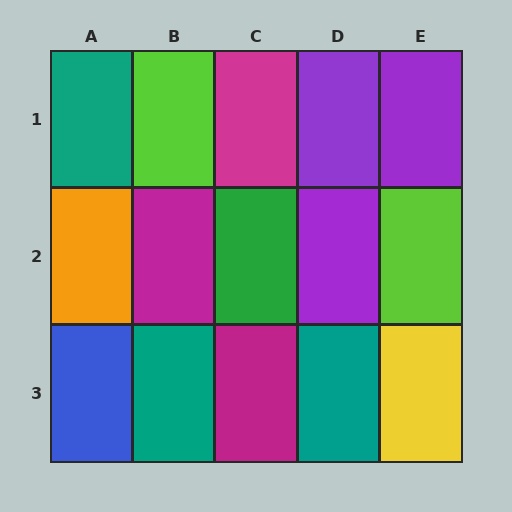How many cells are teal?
3 cells are teal.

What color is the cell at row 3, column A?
Blue.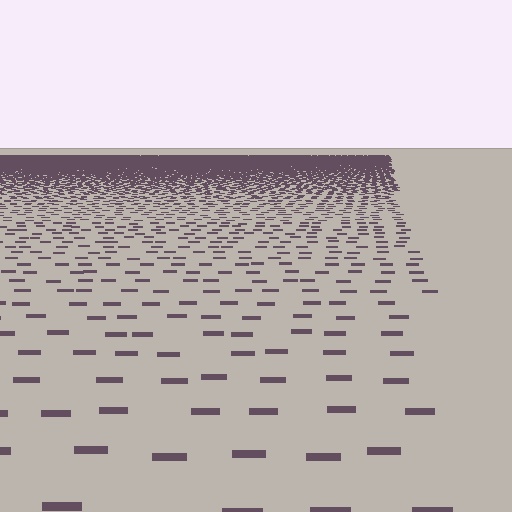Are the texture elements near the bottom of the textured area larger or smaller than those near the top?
Larger. Near the bottom, elements are closer to the viewer and appear at a bigger on-screen size.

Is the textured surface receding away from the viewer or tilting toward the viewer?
The surface is receding away from the viewer. Texture elements get smaller and denser toward the top.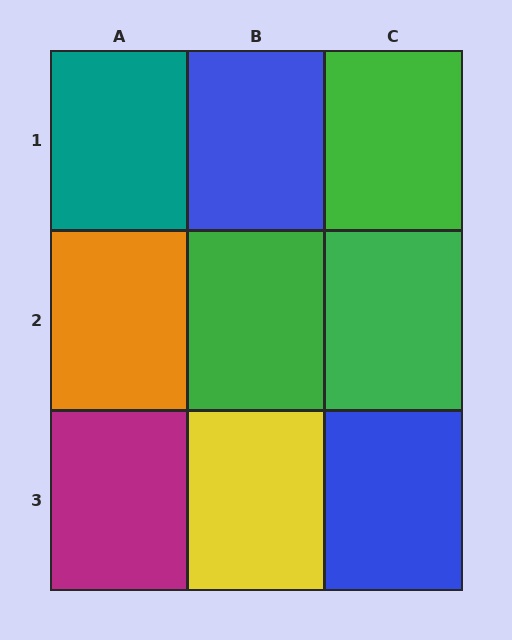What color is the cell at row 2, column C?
Green.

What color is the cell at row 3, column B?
Yellow.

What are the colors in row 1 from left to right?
Teal, blue, green.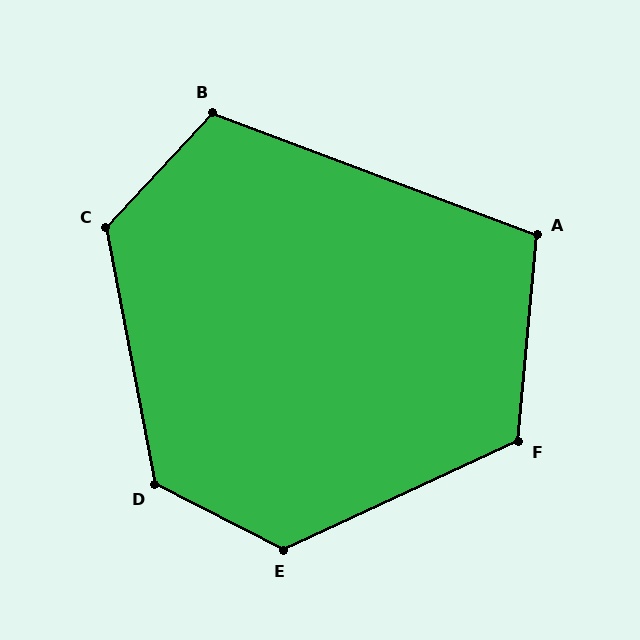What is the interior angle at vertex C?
Approximately 126 degrees (obtuse).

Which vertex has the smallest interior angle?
A, at approximately 105 degrees.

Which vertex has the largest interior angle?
E, at approximately 128 degrees.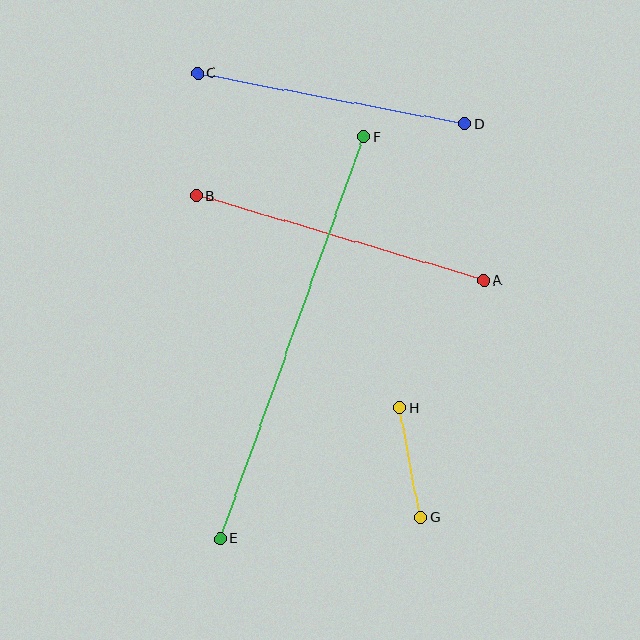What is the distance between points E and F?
The distance is approximately 426 pixels.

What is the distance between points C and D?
The distance is approximately 272 pixels.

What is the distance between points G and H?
The distance is approximately 112 pixels.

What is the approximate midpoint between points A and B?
The midpoint is at approximately (340, 238) pixels.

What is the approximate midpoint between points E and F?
The midpoint is at approximately (292, 338) pixels.